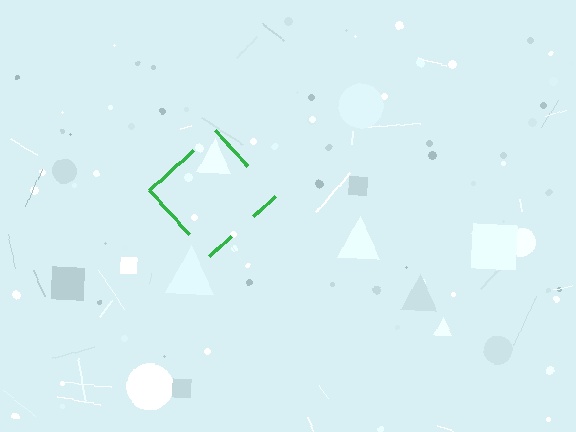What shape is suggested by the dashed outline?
The dashed outline suggests a diamond.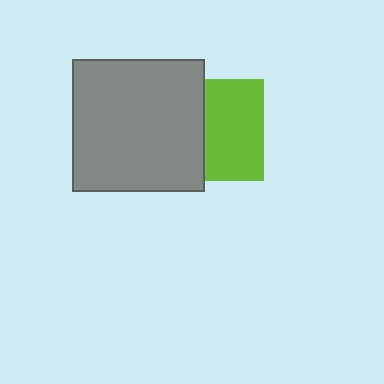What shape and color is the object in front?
The object in front is a gray square.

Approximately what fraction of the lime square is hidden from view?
Roughly 43% of the lime square is hidden behind the gray square.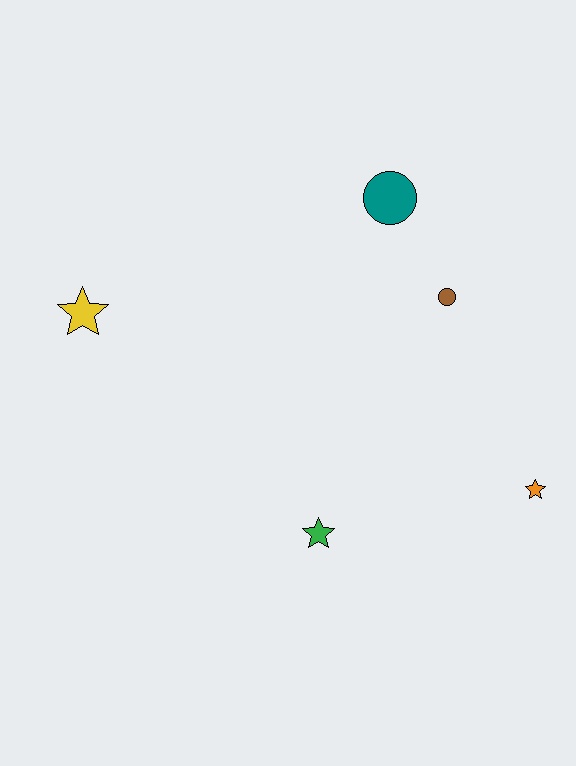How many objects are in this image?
There are 5 objects.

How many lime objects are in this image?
There are no lime objects.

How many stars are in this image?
There are 3 stars.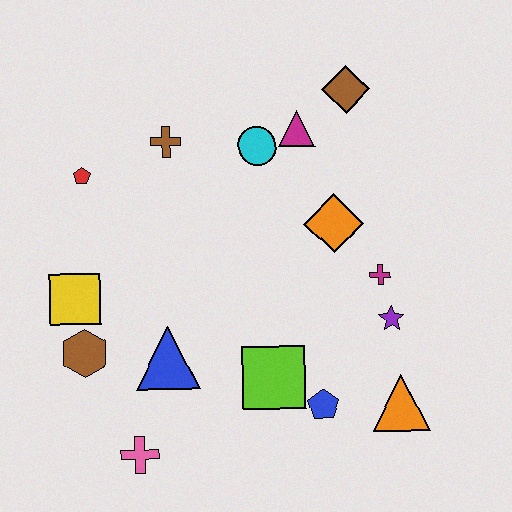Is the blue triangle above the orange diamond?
No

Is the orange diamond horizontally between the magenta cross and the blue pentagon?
Yes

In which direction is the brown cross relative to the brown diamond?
The brown cross is to the left of the brown diamond.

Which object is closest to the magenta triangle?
The cyan circle is closest to the magenta triangle.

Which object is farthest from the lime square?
The brown diamond is farthest from the lime square.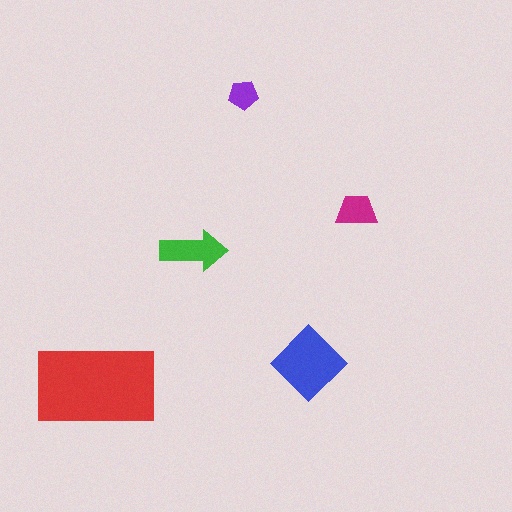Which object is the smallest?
The purple pentagon.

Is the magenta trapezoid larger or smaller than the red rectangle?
Smaller.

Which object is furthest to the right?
The magenta trapezoid is rightmost.